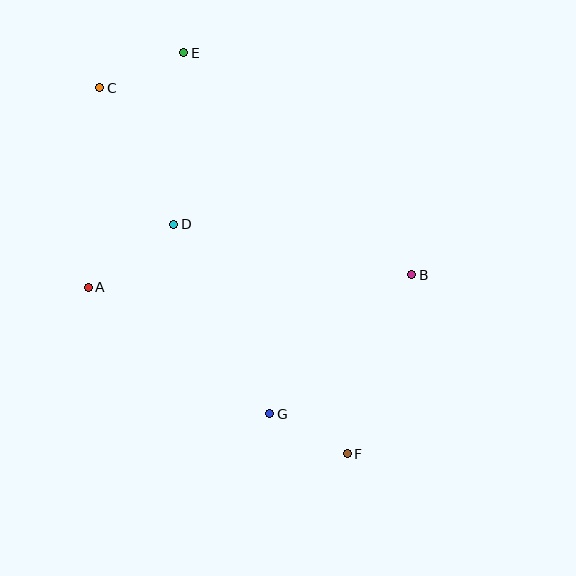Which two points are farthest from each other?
Points C and F are farthest from each other.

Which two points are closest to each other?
Points F and G are closest to each other.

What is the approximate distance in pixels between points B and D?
The distance between B and D is approximately 243 pixels.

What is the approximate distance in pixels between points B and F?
The distance between B and F is approximately 190 pixels.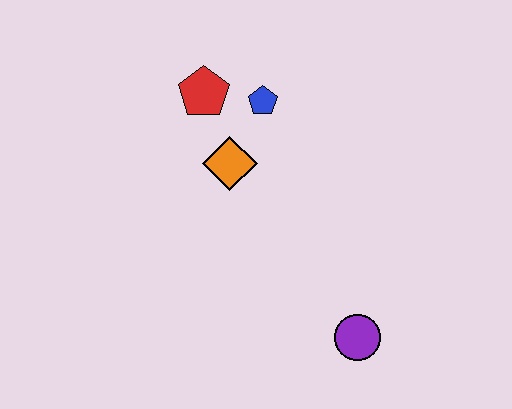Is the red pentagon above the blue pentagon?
Yes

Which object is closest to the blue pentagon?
The red pentagon is closest to the blue pentagon.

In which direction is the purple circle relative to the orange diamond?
The purple circle is below the orange diamond.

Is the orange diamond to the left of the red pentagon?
No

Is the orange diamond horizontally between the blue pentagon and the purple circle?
No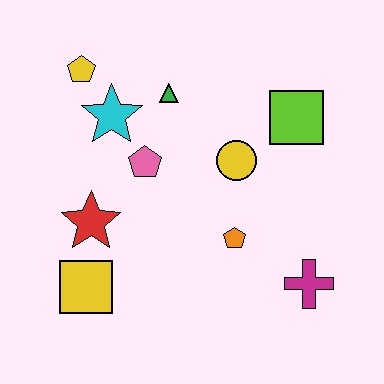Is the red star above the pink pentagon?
No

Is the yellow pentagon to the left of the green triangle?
Yes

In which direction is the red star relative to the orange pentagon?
The red star is to the left of the orange pentagon.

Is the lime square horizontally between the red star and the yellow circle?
No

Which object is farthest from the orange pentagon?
The yellow pentagon is farthest from the orange pentagon.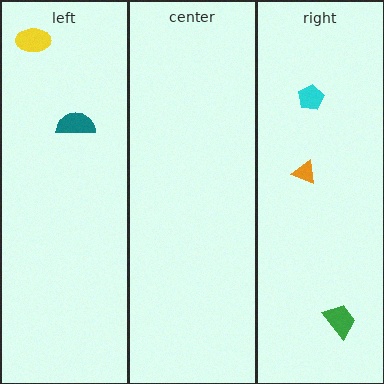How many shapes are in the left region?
2.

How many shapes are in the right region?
3.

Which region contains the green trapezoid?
The right region.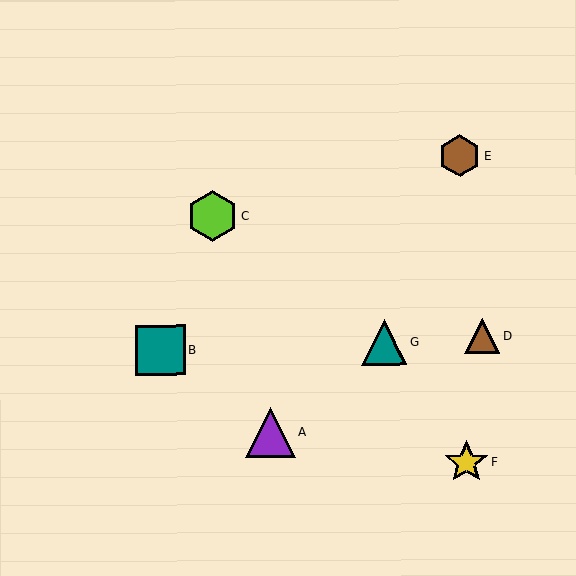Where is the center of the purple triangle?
The center of the purple triangle is at (270, 432).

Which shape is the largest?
The lime hexagon (labeled C) is the largest.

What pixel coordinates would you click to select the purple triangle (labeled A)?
Click at (270, 432) to select the purple triangle A.